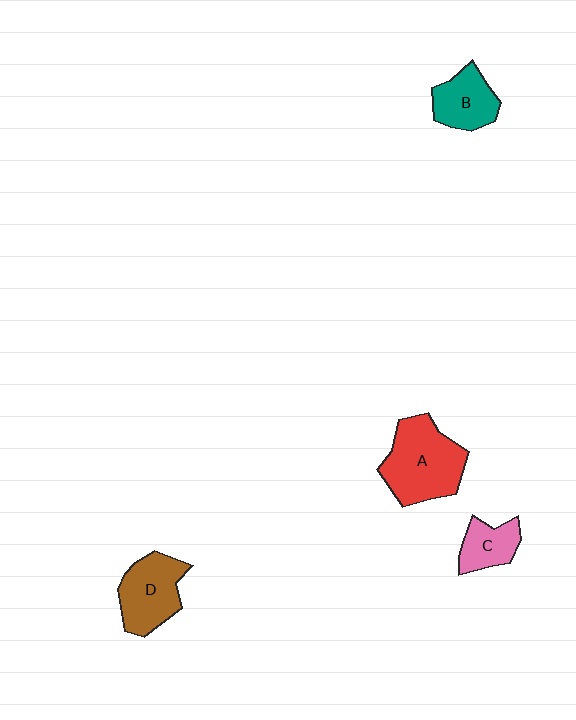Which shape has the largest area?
Shape A (red).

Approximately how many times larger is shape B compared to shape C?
Approximately 1.2 times.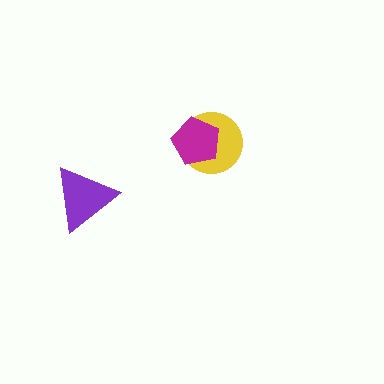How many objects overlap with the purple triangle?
0 objects overlap with the purple triangle.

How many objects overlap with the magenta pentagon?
1 object overlaps with the magenta pentagon.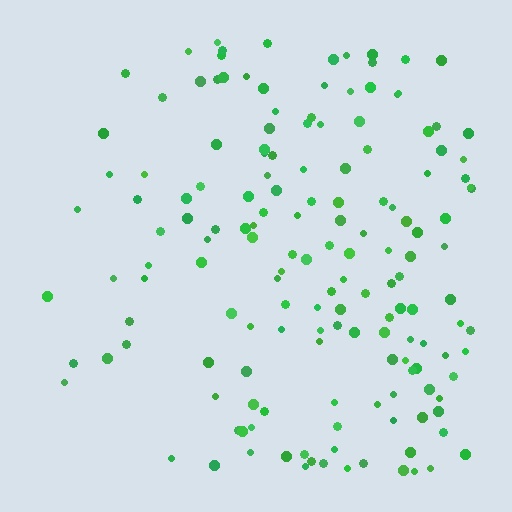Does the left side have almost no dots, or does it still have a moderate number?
Still a moderate number, just noticeably fewer than the right.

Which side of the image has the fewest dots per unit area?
The left.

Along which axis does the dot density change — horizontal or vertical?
Horizontal.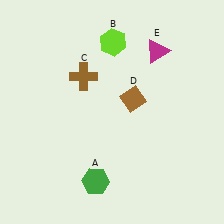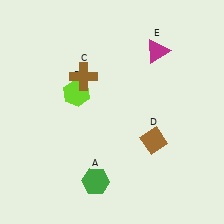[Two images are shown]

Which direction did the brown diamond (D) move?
The brown diamond (D) moved down.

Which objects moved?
The objects that moved are: the lime hexagon (B), the brown diamond (D).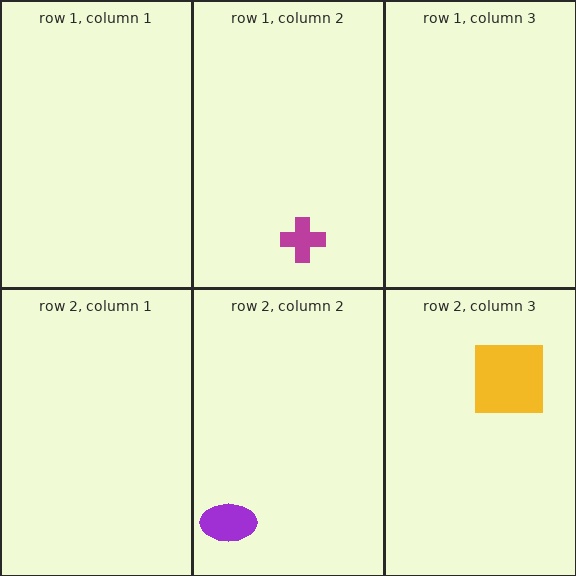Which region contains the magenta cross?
The row 1, column 2 region.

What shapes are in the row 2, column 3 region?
The yellow square.